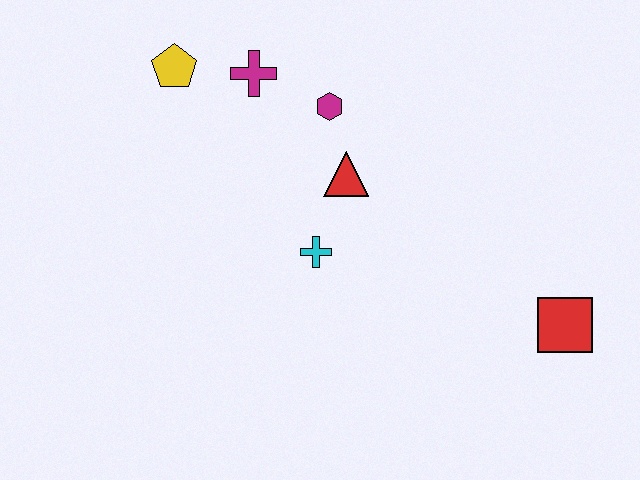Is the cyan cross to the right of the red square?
No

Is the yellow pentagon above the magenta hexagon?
Yes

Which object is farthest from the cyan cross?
The red square is farthest from the cyan cross.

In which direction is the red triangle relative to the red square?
The red triangle is to the left of the red square.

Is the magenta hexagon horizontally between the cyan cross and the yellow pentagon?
No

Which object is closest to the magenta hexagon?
The red triangle is closest to the magenta hexagon.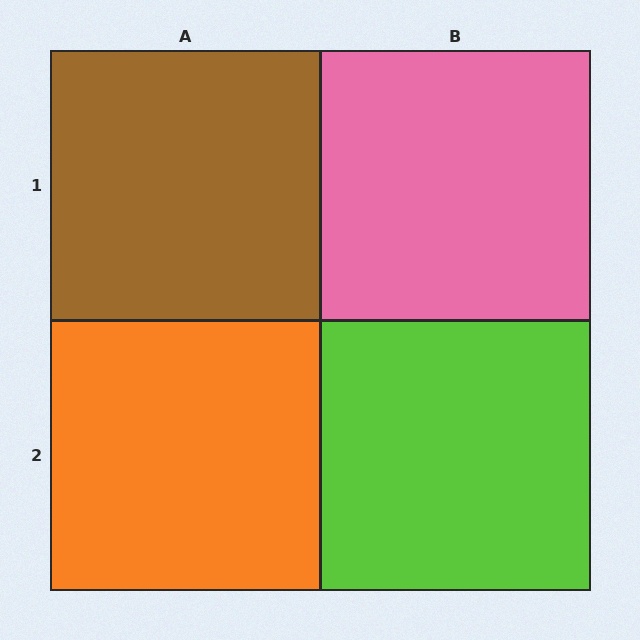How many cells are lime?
1 cell is lime.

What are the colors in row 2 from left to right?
Orange, lime.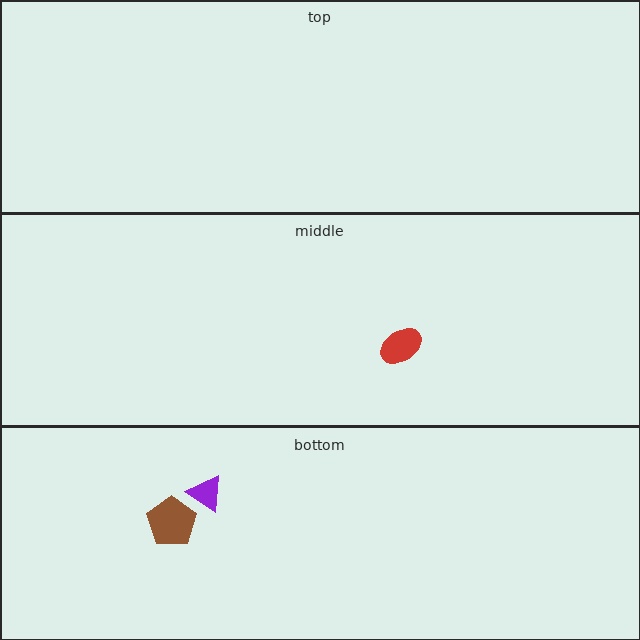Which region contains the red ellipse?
The middle region.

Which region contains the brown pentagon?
The bottom region.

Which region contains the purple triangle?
The bottom region.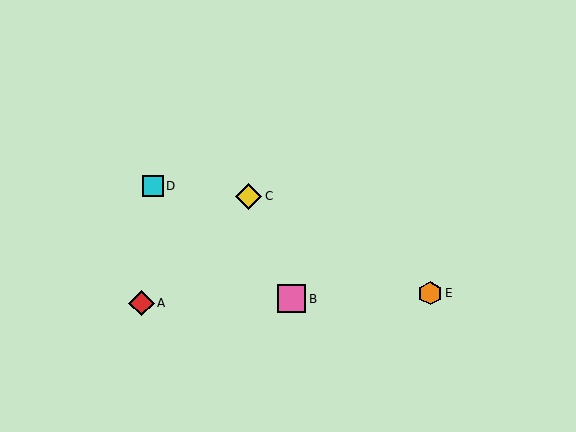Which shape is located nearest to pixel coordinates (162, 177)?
The cyan square (labeled D) at (153, 186) is nearest to that location.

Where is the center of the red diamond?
The center of the red diamond is at (141, 303).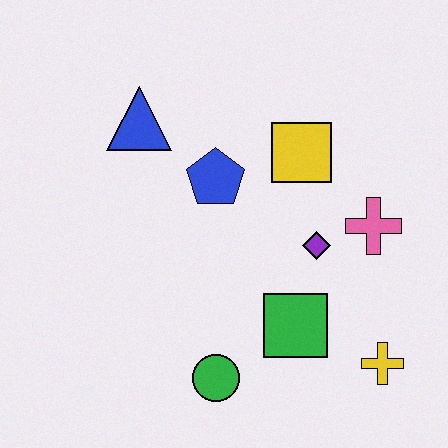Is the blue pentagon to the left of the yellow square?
Yes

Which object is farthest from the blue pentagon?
The yellow cross is farthest from the blue pentagon.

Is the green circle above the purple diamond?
No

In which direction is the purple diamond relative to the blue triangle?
The purple diamond is to the right of the blue triangle.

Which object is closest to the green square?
The purple diamond is closest to the green square.